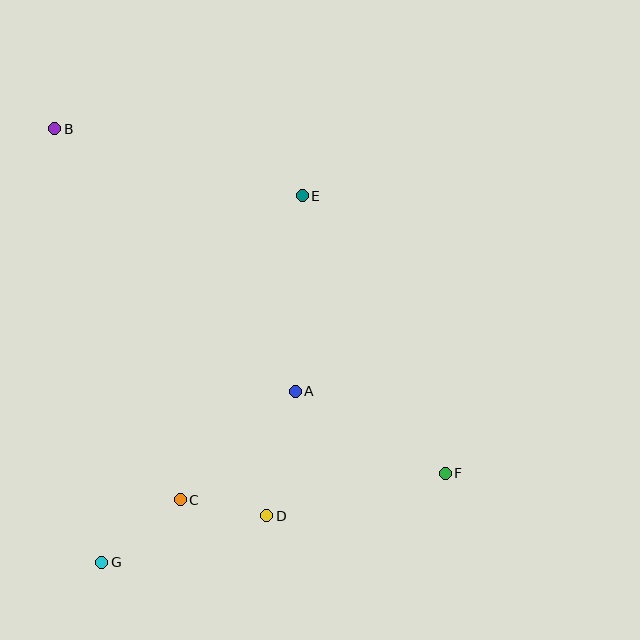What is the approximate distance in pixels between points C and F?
The distance between C and F is approximately 266 pixels.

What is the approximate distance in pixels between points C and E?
The distance between C and E is approximately 327 pixels.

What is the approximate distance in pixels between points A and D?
The distance between A and D is approximately 128 pixels.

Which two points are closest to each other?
Points C and D are closest to each other.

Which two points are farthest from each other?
Points B and F are farthest from each other.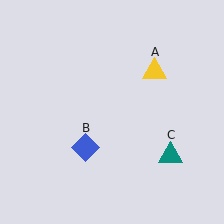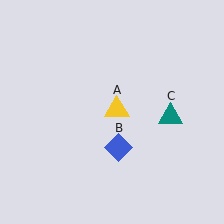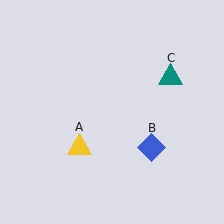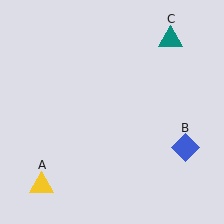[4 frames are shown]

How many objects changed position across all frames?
3 objects changed position: yellow triangle (object A), blue diamond (object B), teal triangle (object C).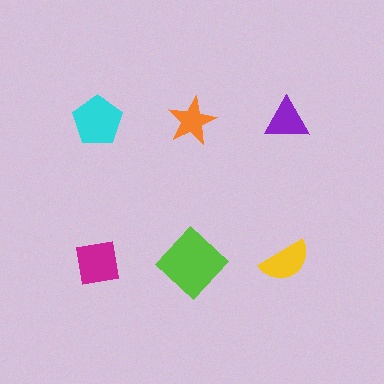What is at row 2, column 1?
A magenta square.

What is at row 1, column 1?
A cyan pentagon.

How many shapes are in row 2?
3 shapes.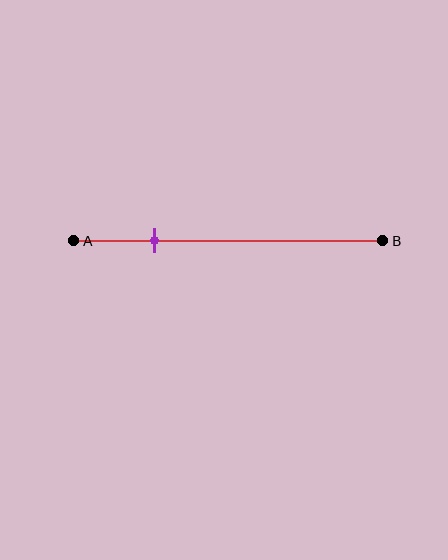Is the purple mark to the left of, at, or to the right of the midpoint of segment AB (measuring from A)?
The purple mark is to the left of the midpoint of segment AB.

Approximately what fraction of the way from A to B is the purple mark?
The purple mark is approximately 25% of the way from A to B.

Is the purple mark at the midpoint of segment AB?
No, the mark is at about 25% from A, not at the 50% midpoint.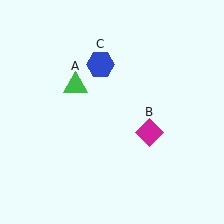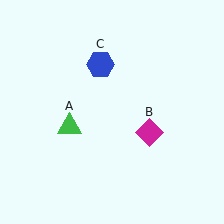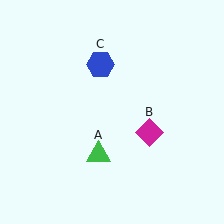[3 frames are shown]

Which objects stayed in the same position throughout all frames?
Magenta diamond (object B) and blue hexagon (object C) remained stationary.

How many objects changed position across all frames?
1 object changed position: green triangle (object A).